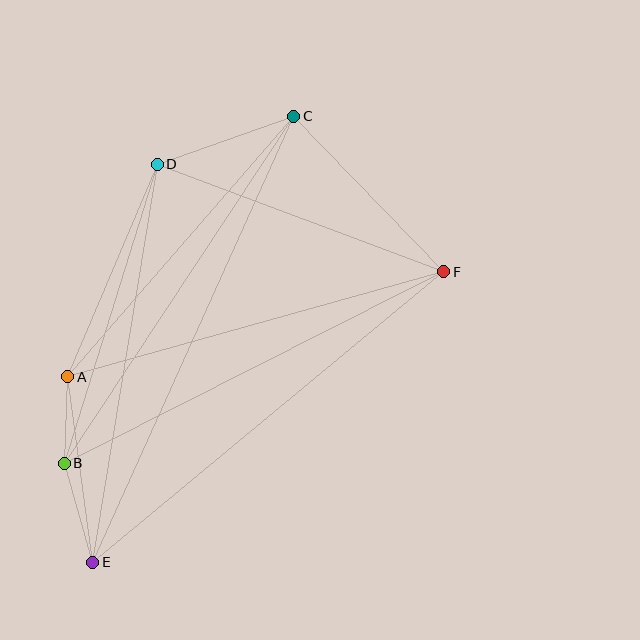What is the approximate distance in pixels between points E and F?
The distance between E and F is approximately 455 pixels.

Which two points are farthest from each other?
Points C and E are farthest from each other.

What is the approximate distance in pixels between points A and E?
The distance between A and E is approximately 187 pixels.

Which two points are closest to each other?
Points A and B are closest to each other.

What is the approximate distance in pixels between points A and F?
The distance between A and F is approximately 390 pixels.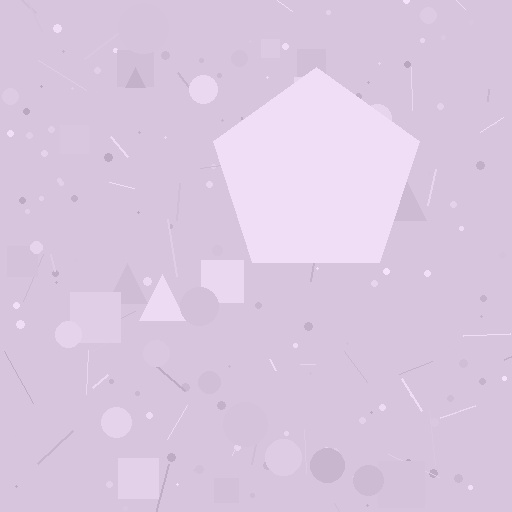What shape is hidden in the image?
A pentagon is hidden in the image.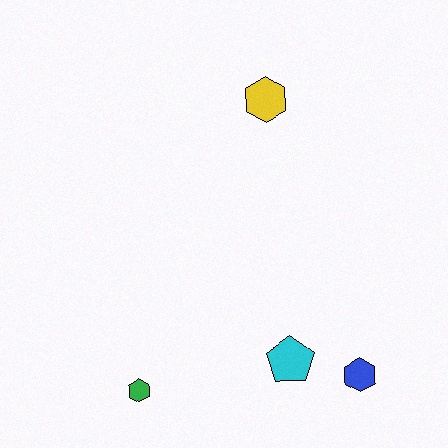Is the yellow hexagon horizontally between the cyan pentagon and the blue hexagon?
No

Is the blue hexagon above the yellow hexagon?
No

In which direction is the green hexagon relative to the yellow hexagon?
The green hexagon is below the yellow hexagon.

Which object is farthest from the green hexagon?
The yellow hexagon is farthest from the green hexagon.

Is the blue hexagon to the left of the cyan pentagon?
No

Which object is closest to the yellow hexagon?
The cyan pentagon is closest to the yellow hexagon.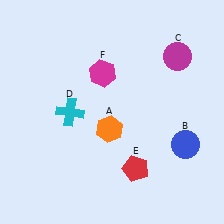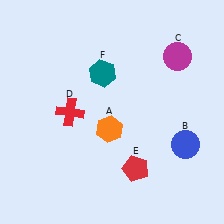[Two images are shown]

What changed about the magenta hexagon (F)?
In Image 1, F is magenta. In Image 2, it changed to teal.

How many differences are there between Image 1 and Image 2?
There are 2 differences between the two images.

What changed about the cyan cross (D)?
In Image 1, D is cyan. In Image 2, it changed to red.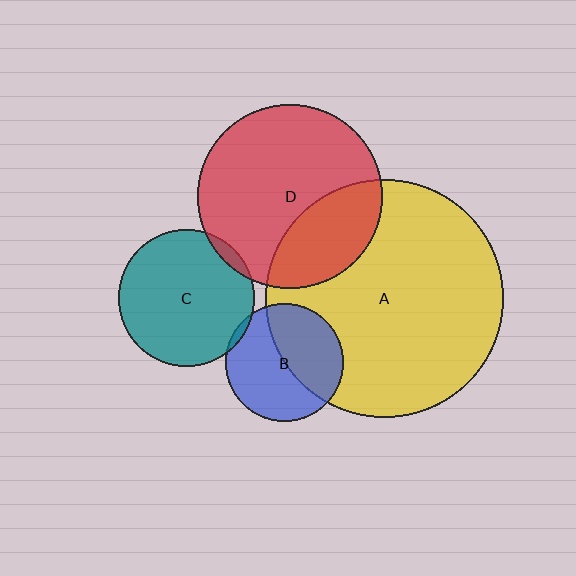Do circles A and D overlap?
Yes.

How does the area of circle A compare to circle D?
Approximately 1.7 times.